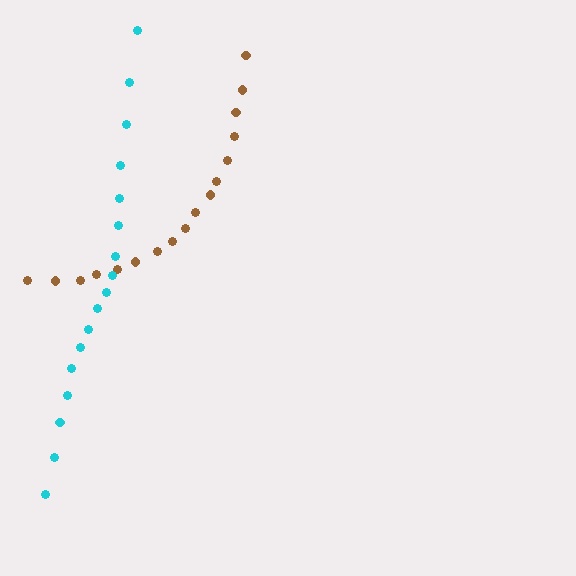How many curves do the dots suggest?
There are 2 distinct paths.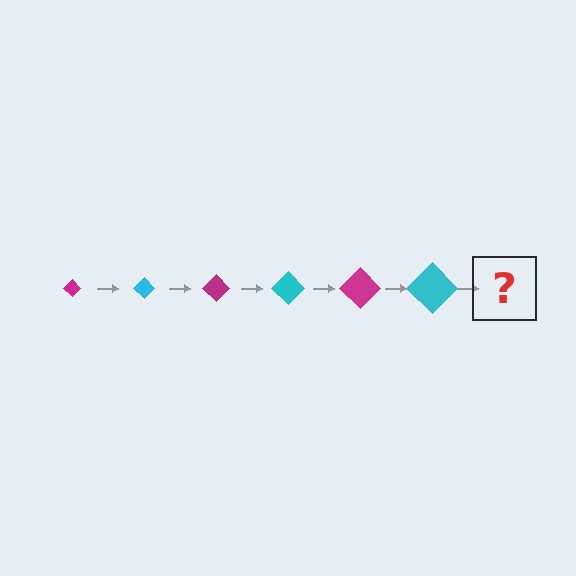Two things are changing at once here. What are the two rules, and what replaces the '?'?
The two rules are that the diamond grows larger each step and the color cycles through magenta and cyan. The '?' should be a magenta diamond, larger than the previous one.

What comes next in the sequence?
The next element should be a magenta diamond, larger than the previous one.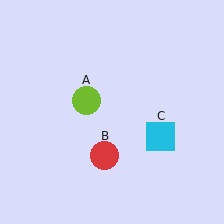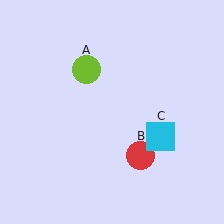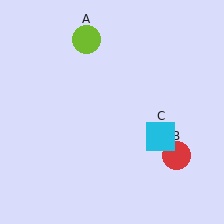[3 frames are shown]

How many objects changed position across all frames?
2 objects changed position: lime circle (object A), red circle (object B).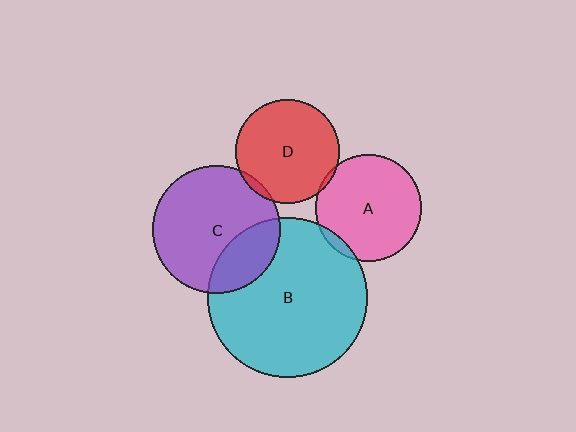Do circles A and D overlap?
Yes.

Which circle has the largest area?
Circle B (cyan).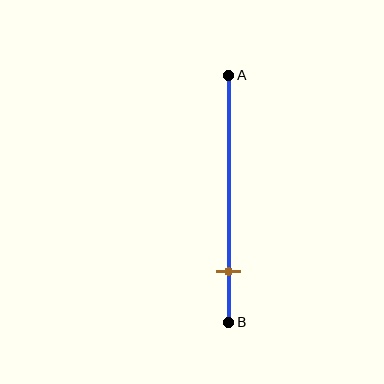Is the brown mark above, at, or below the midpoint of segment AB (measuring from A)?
The brown mark is below the midpoint of segment AB.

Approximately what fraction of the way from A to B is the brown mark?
The brown mark is approximately 80% of the way from A to B.